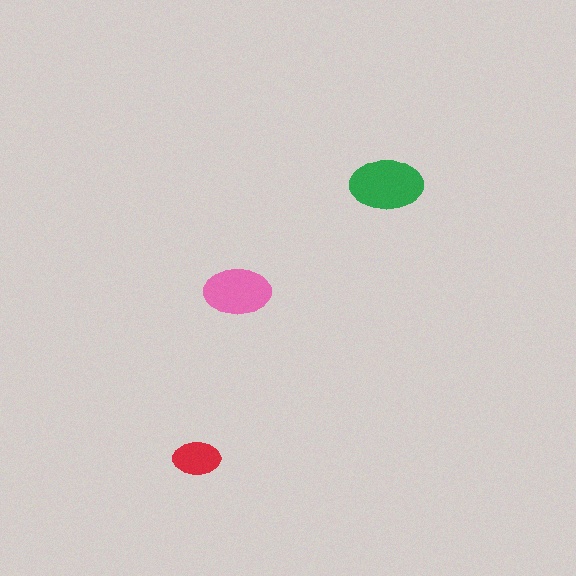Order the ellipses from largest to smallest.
the green one, the pink one, the red one.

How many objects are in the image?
There are 3 objects in the image.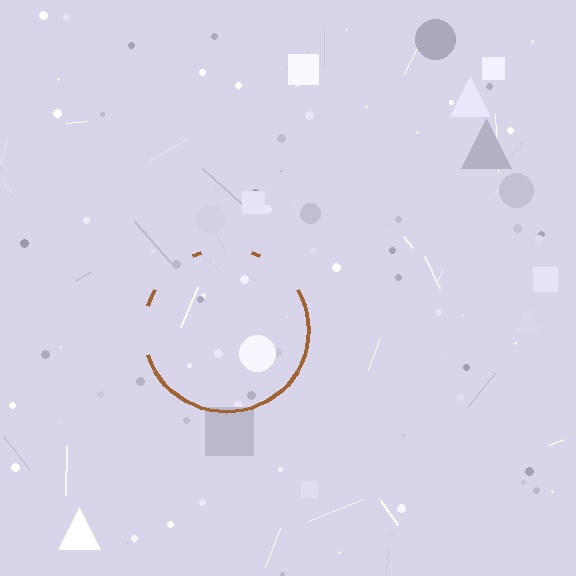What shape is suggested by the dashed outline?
The dashed outline suggests a circle.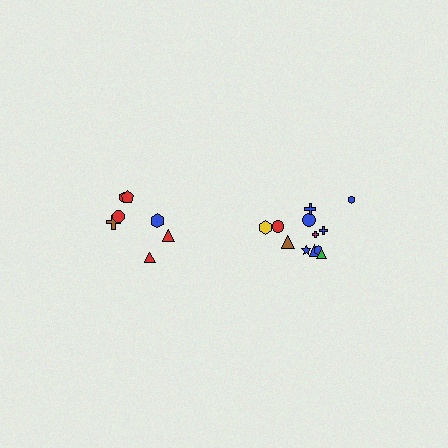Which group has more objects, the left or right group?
The right group.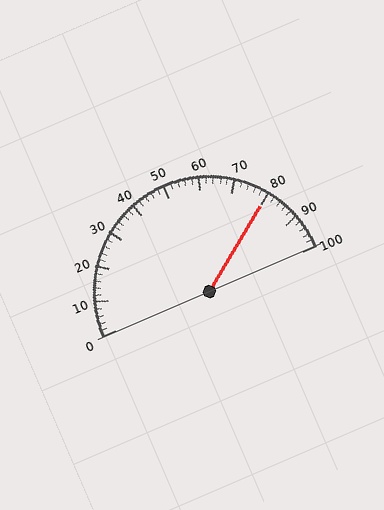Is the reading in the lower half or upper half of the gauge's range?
The reading is in the upper half of the range (0 to 100).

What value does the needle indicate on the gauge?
The needle indicates approximately 80.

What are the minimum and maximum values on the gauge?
The gauge ranges from 0 to 100.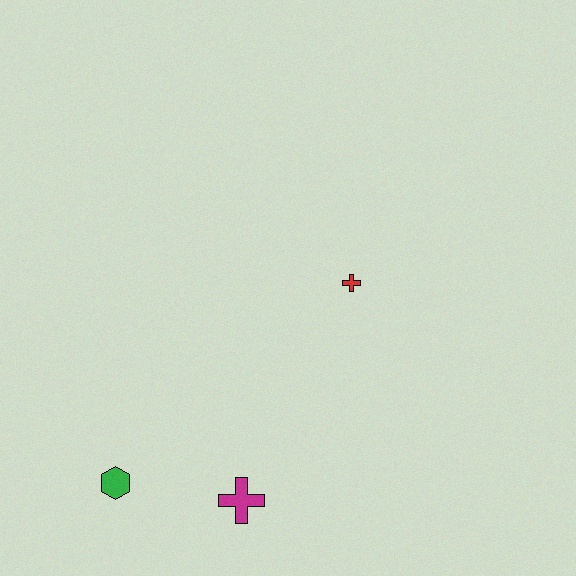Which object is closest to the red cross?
The magenta cross is closest to the red cross.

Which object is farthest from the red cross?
The green hexagon is farthest from the red cross.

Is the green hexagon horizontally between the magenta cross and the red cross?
No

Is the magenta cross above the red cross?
No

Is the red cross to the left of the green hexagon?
No